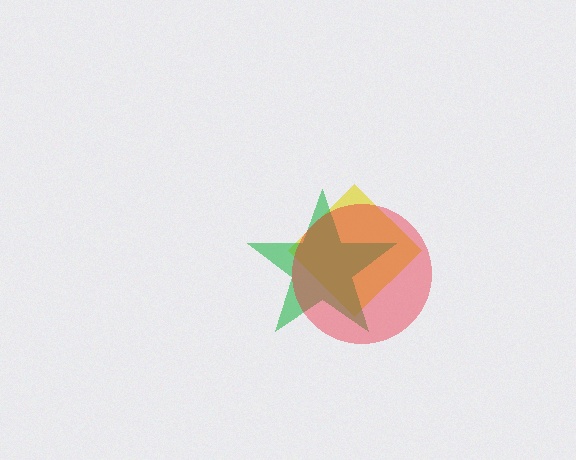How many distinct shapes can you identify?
There are 3 distinct shapes: a yellow diamond, a green star, a red circle.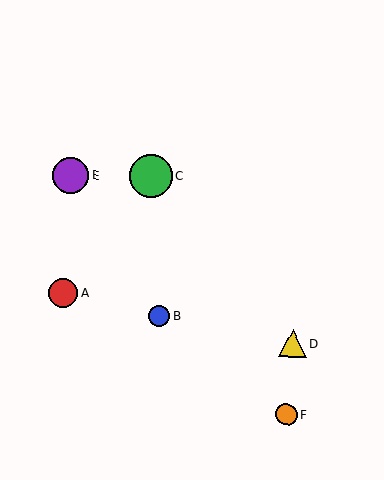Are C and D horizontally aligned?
No, C is at y≈176 and D is at y≈343.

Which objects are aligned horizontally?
Objects C, E are aligned horizontally.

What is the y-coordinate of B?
Object B is at y≈316.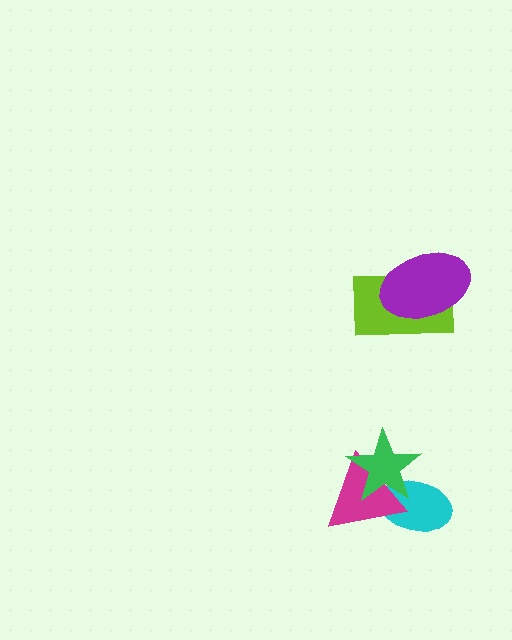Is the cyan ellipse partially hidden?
Yes, it is partially covered by another shape.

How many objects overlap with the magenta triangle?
2 objects overlap with the magenta triangle.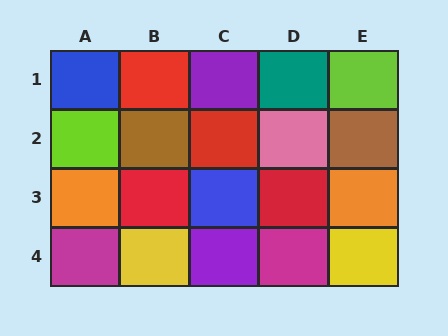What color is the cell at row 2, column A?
Lime.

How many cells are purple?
2 cells are purple.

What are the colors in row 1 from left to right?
Blue, red, purple, teal, lime.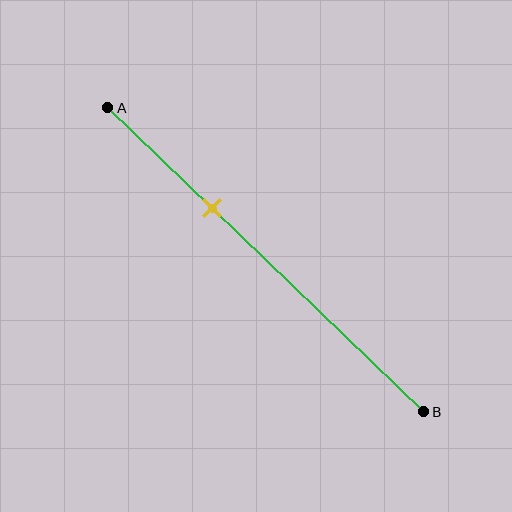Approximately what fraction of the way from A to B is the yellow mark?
The yellow mark is approximately 35% of the way from A to B.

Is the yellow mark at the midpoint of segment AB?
No, the mark is at about 35% from A, not at the 50% midpoint.